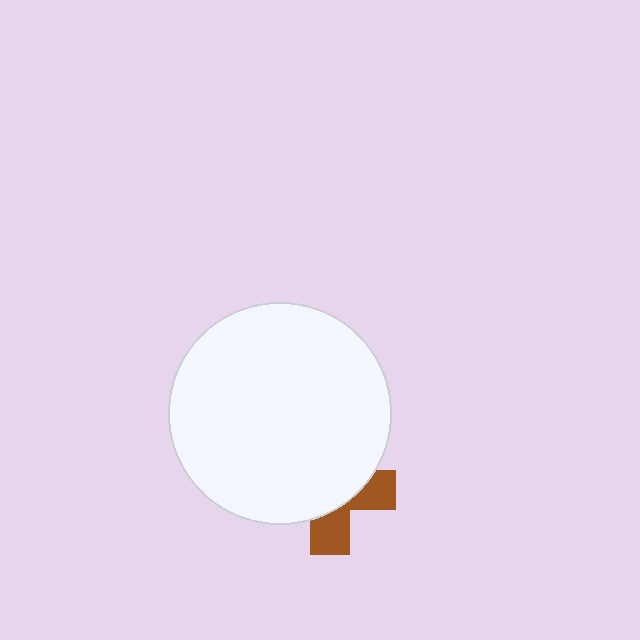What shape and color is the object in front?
The object in front is a white circle.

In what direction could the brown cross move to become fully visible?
The brown cross could move down. That would shift it out from behind the white circle entirely.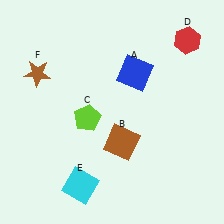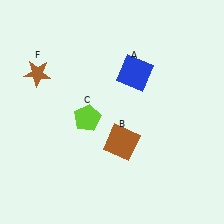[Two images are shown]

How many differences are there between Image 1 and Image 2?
There are 2 differences between the two images.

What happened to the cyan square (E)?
The cyan square (E) was removed in Image 2. It was in the bottom-left area of Image 1.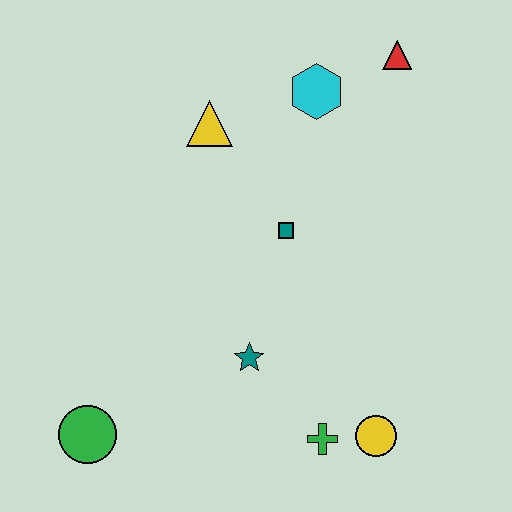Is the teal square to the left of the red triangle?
Yes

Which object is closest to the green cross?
The yellow circle is closest to the green cross.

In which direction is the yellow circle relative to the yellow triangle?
The yellow circle is below the yellow triangle.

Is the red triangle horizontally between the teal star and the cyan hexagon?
No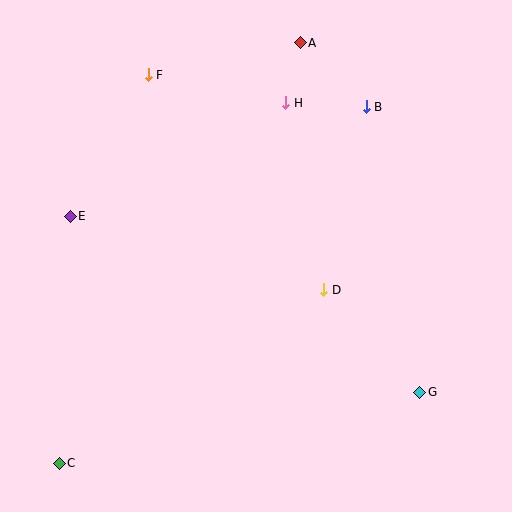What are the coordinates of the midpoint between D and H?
The midpoint between D and H is at (305, 196).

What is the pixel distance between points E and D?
The distance between E and D is 263 pixels.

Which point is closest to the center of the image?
Point D at (324, 290) is closest to the center.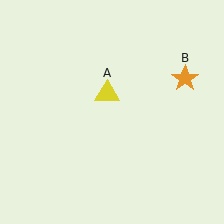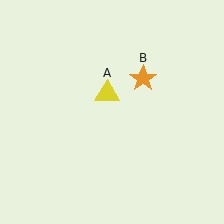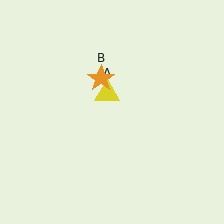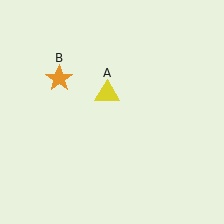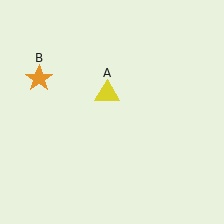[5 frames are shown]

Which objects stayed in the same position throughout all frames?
Yellow triangle (object A) remained stationary.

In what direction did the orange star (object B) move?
The orange star (object B) moved left.